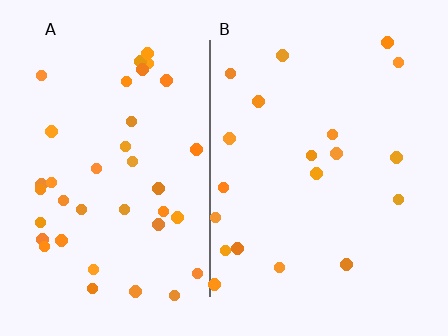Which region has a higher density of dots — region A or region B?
A (the left).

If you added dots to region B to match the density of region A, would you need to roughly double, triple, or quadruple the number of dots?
Approximately double.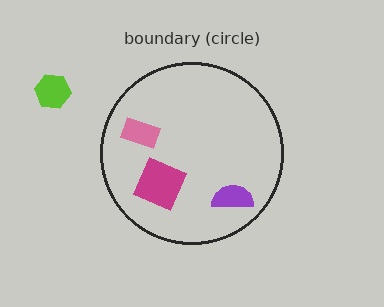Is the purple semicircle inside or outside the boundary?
Inside.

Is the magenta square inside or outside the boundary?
Inside.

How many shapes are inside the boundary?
3 inside, 1 outside.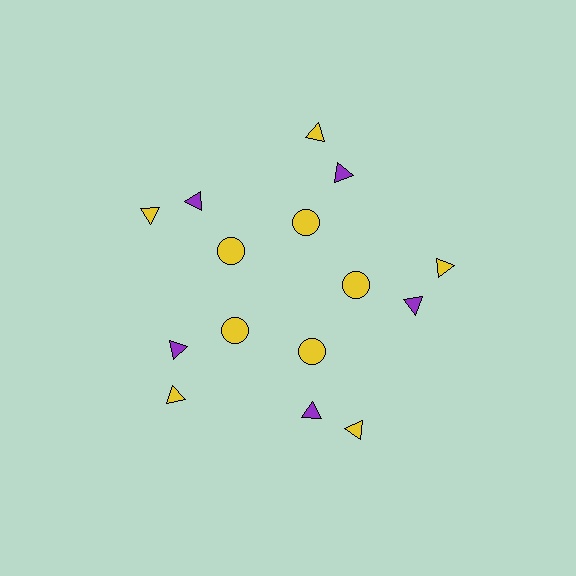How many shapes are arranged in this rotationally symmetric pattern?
There are 15 shapes, arranged in 5 groups of 3.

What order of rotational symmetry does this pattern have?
This pattern has 5-fold rotational symmetry.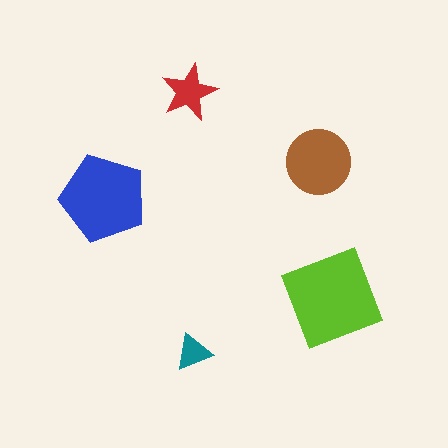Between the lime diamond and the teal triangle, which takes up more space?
The lime diamond.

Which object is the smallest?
The teal triangle.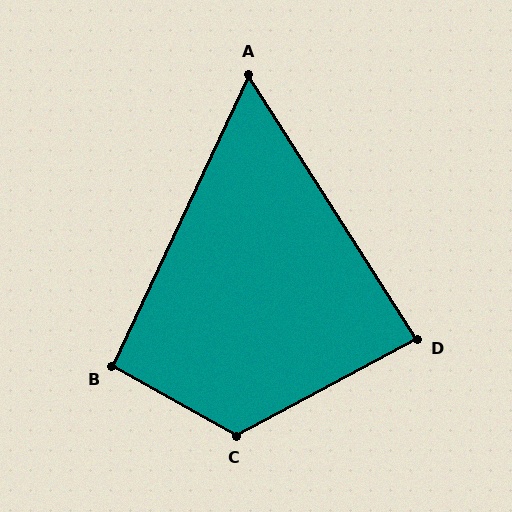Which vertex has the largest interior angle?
C, at approximately 122 degrees.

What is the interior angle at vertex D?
Approximately 86 degrees (approximately right).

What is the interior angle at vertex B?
Approximately 94 degrees (approximately right).